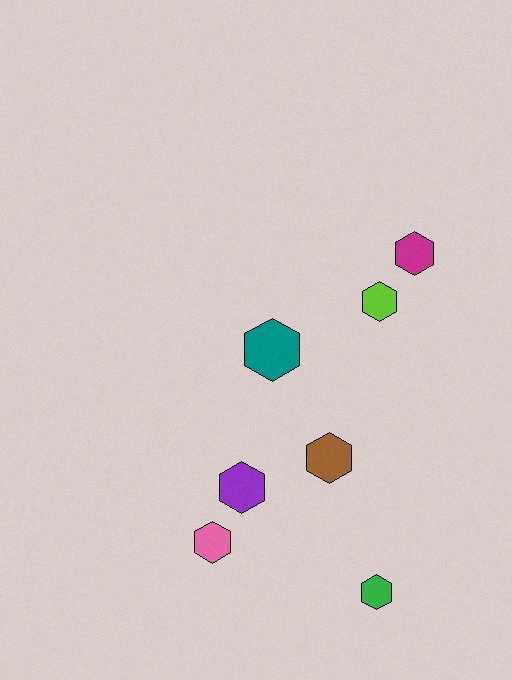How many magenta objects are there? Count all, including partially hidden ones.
There is 1 magenta object.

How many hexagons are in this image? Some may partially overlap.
There are 7 hexagons.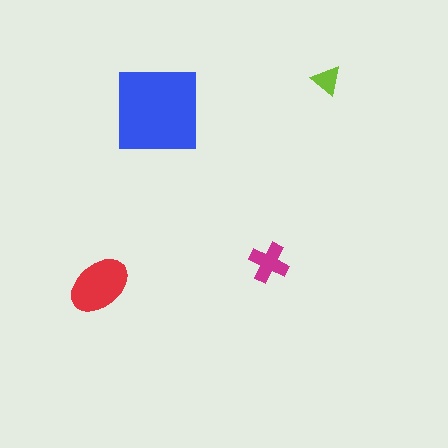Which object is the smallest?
The lime triangle.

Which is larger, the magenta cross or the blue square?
The blue square.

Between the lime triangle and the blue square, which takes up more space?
The blue square.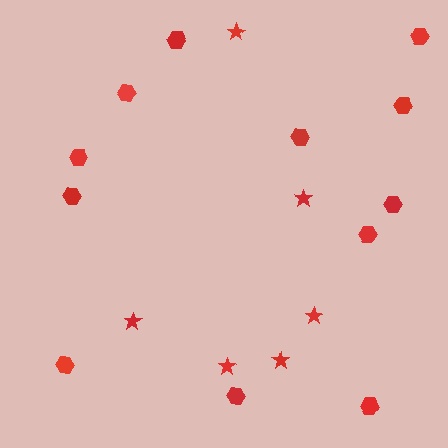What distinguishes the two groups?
There are 2 groups: one group of stars (6) and one group of hexagons (12).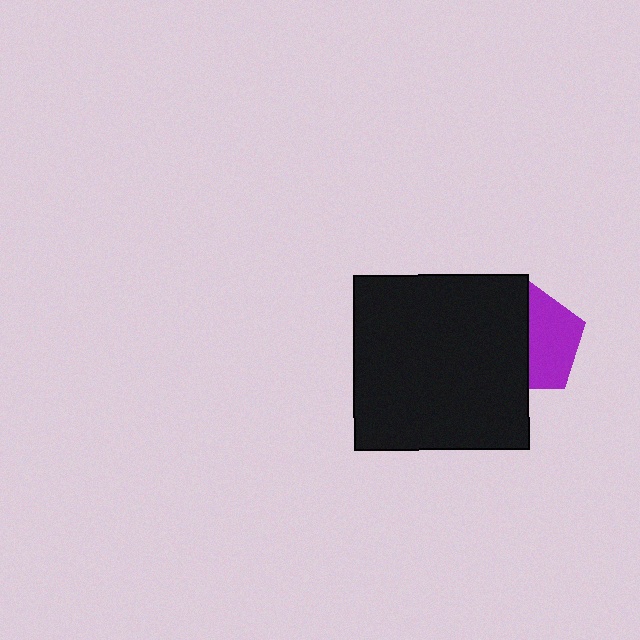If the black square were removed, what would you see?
You would see the complete purple pentagon.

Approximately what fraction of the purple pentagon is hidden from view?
Roughly 50% of the purple pentagon is hidden behind the black square.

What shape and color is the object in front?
The object in front is a black square.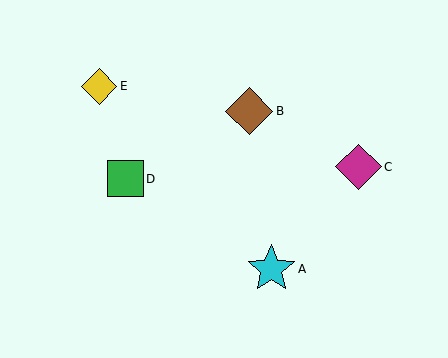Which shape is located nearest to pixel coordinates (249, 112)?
The brown diamond (labeled B) at (249, 111) is nearest to that location.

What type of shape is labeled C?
Shape C is a magenta diamond.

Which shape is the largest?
The cyan star (labeled A) is the largest.